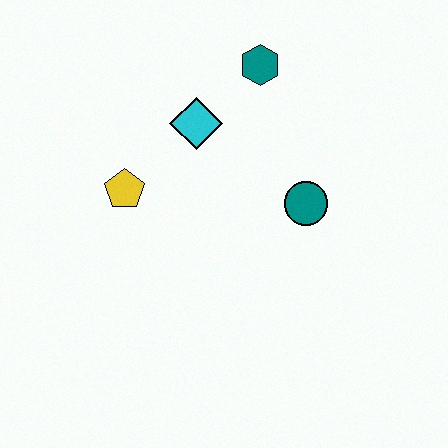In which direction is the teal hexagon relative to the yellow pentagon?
The teal hexagon is to the right of the yellow pentagon.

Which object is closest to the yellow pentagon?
The cyan diamond is closest to the yellow pentagon.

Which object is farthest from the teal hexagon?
The yellow pentagon is farthest from the teal hexagon.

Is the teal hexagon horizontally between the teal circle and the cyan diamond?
Yes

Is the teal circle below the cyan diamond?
Yes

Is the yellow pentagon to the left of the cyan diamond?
Yes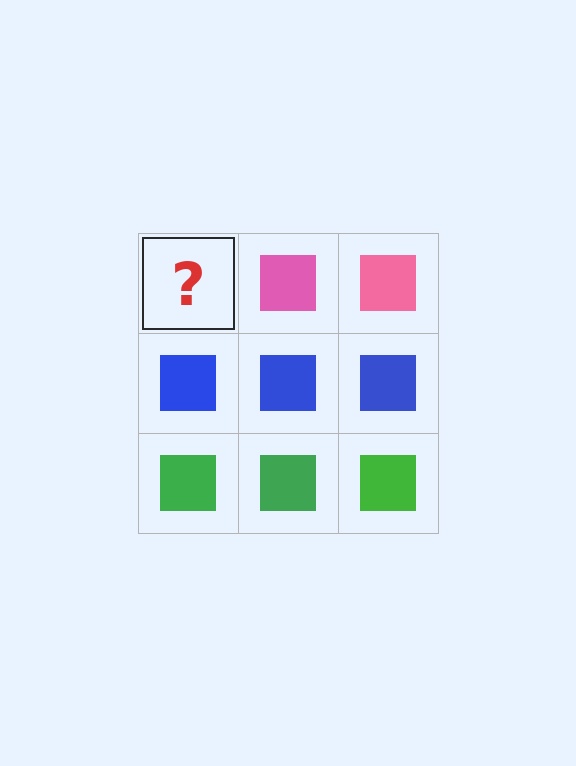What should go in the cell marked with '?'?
The missing cell should contain a pink square.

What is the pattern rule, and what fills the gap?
The rule is that each row has a consistent color. The gap should be filled with a pink square.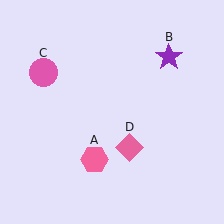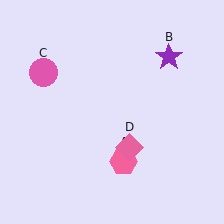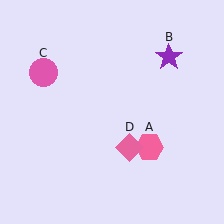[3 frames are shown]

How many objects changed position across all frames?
1 object changed position: pink hexagon (object A).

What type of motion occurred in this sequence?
The pink hexagon (object A) rotated counterclockwise around the center of the scene.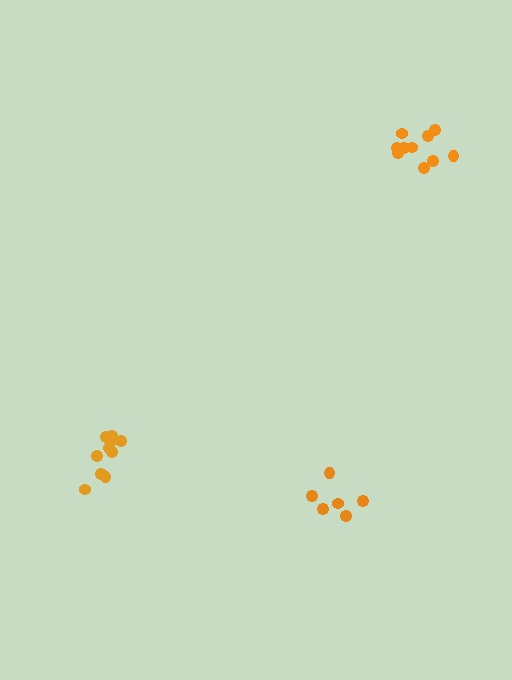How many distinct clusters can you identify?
There are 3 distinct clusters.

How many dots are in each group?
Group 1: 6 dots, Group 2: 10 dots, Group 3: 10 dots (26 total).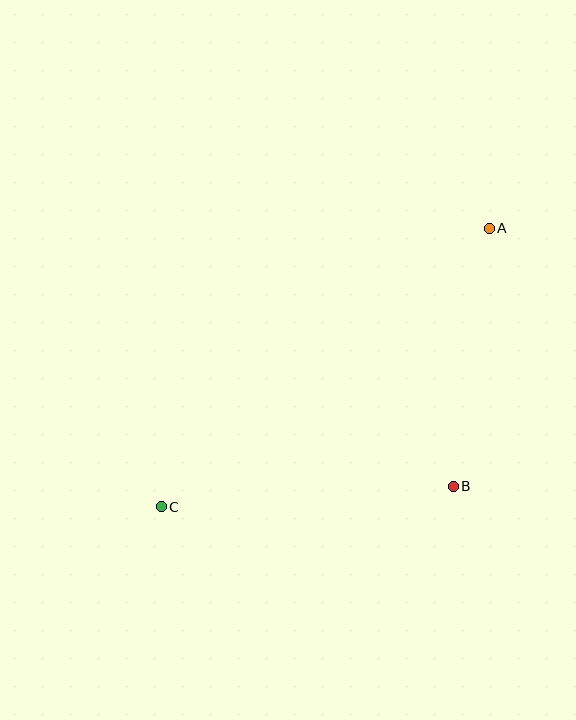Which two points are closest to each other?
Points A and B are closest to each other.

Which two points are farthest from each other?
Points A and C are farthest from each other.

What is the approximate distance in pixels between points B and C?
The distance between B and C is approximately 293 pixels.